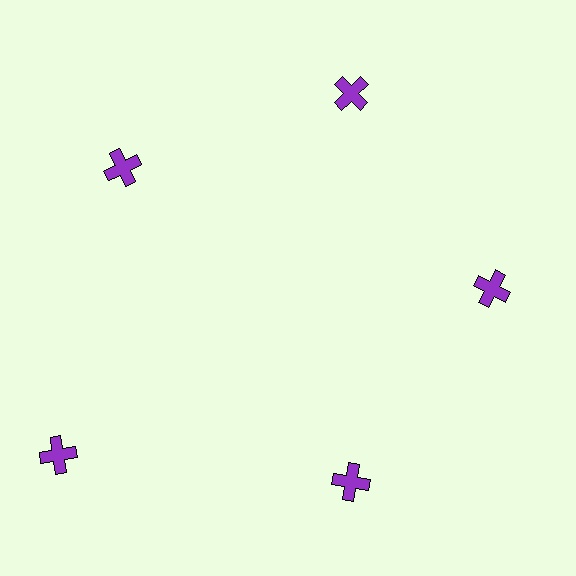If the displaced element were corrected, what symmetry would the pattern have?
It would have 5-fold rotational symmetry — the pattern would map onto itself every 72 degrees.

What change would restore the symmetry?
The symmetry would be restored by moving it inward, back onto the ring so that all 5 crosses sit at equal angles and equal distance from the center.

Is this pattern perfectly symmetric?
No. The 5 purple crosses are arranged in a ring, but one element near the 8 o'clock position is pushed outward from the center, breaking the 5-fold rotational symmetry.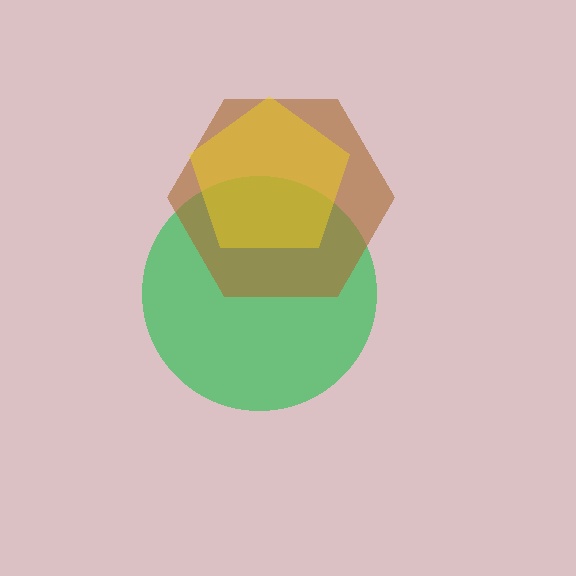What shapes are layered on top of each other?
The layered shapes are: a green circle, a brown hexagon, a yellow pentagon.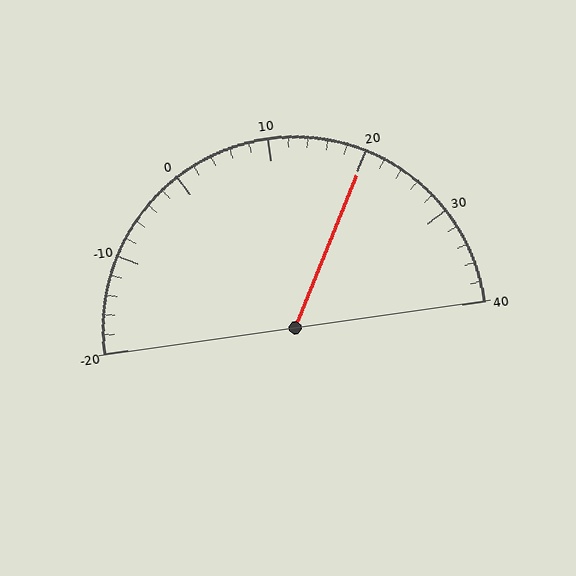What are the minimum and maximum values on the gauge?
The gauge ranges from -20 to 40.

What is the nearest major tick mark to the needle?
The nearest major tick mark is 20.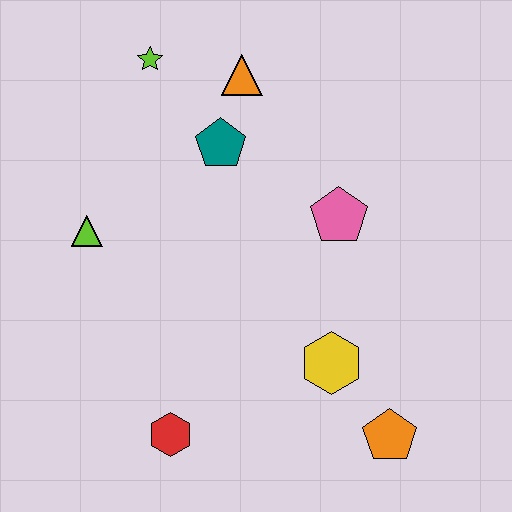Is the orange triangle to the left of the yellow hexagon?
Yes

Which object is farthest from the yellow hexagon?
The lime star is farthest from the yellow hexagon.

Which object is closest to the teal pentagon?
The orange triangle is closest to the teal pentagon.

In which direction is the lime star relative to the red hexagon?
The lime star is above the red hexagon.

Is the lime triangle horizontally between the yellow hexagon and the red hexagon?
No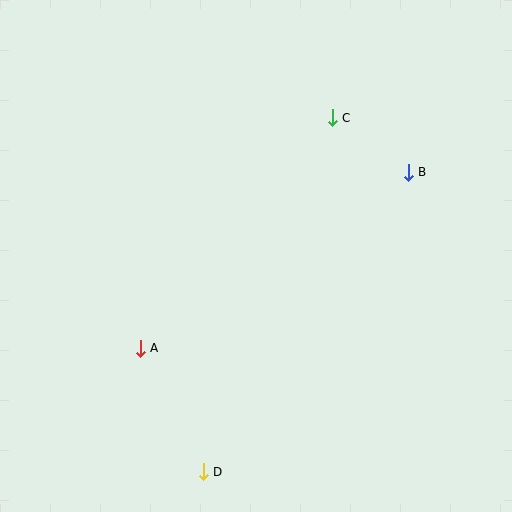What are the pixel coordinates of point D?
Point D is at (203, 472).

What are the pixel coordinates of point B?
Point B is at (408, 172).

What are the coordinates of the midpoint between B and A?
The midpoint between B and A is at (274, 260).